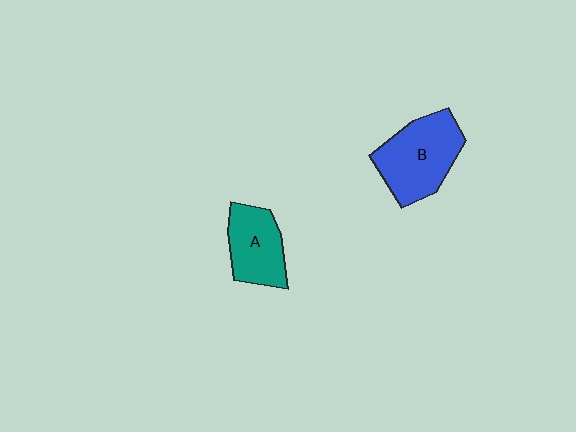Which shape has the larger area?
Shape B (blue).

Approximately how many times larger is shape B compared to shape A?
Approximately 1.4 times.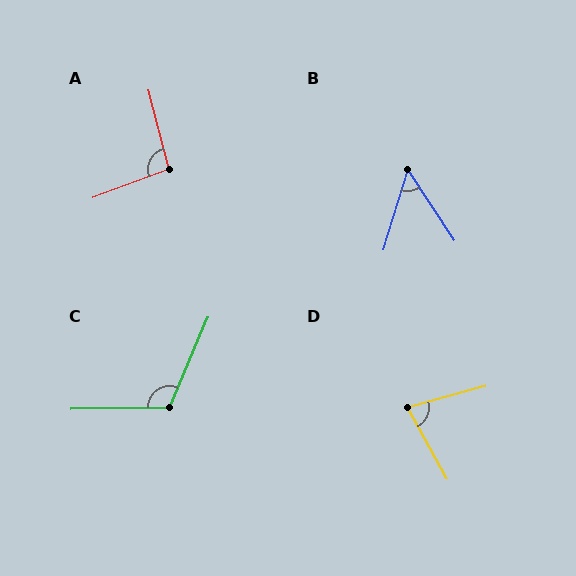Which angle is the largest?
C, at approximately 113 degrees.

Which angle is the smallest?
B, at approximately 51 degrees.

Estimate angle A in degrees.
Approximately 96 degrees.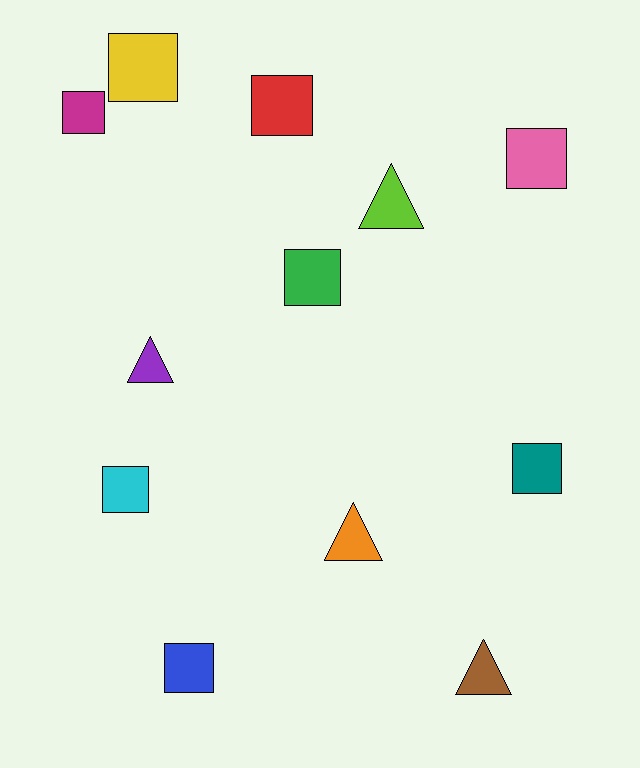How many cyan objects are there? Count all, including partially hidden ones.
There is 1 cyan object.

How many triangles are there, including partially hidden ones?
There are 4 triangles.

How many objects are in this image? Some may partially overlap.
There are 12 objects.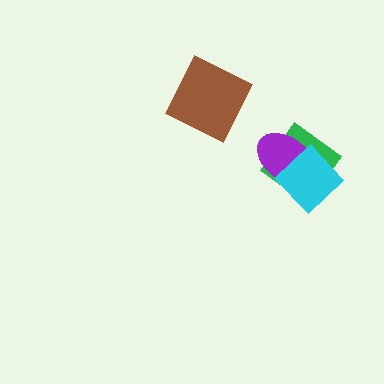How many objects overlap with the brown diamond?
0 objects overlap with the brown diamond.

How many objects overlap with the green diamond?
2 objects overlap with the green diamond.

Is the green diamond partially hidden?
Yes, it is partially covered by another shape.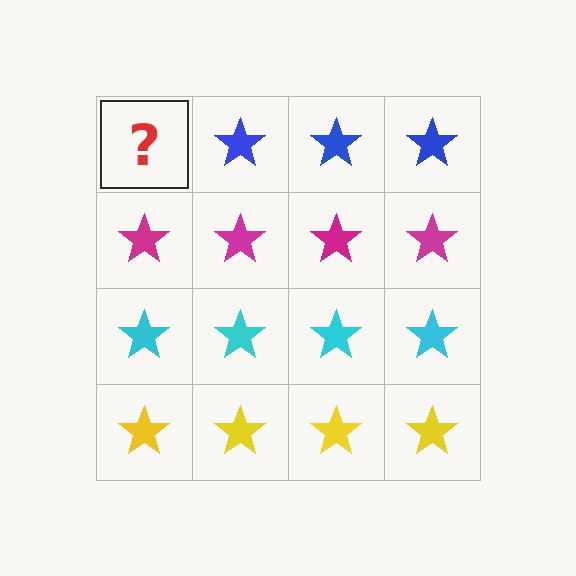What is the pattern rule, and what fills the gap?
The rule is that each row has a consistent color. The gap should be filled with a blue star.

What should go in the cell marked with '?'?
The missing cell should contain a blue star.